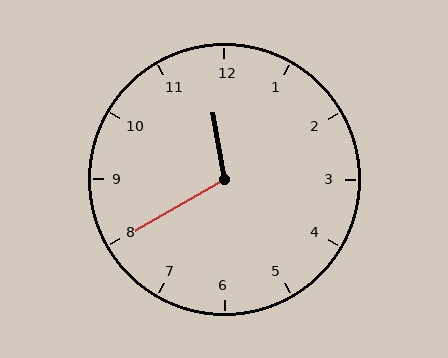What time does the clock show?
11:40.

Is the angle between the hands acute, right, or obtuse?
It is obtuse.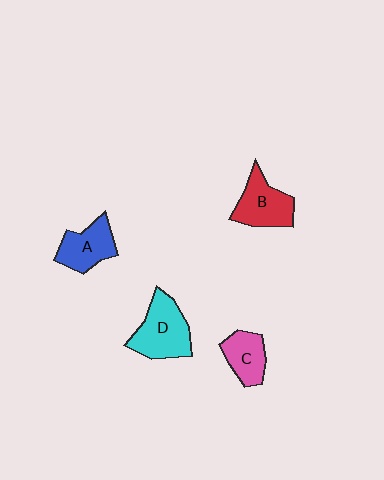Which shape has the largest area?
Shape D (cyan).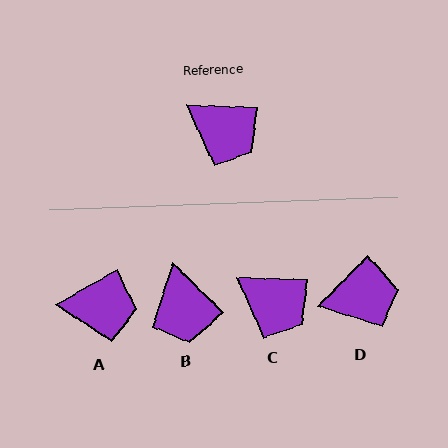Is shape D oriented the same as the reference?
No, it is off by about 47 degrees.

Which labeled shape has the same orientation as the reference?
C.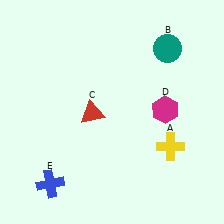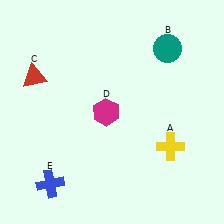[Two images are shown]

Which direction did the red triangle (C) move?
The red triangle (C) moved left.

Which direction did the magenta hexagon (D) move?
The magenta hexagon (D) moved left.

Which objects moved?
The objects that moved are: the red triangle (C), the magenta hexagon (D).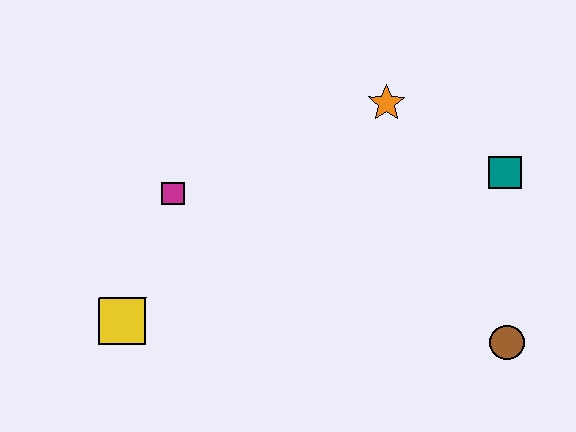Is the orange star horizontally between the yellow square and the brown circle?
Yes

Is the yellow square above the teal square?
No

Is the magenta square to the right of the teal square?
No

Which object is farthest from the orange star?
The yellow square is farthest from the orange star.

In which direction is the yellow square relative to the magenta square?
The yellow square is below the magenta square.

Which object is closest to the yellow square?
The magenta square is closest to the yellow square.